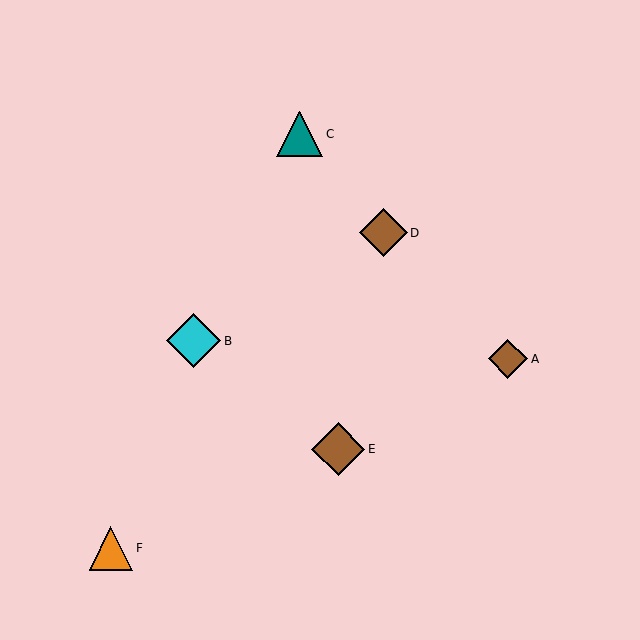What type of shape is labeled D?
Shape D is a brown diamond.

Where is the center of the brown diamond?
The center of the brown diamond is at (508, 359).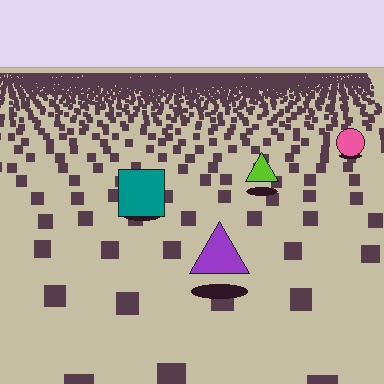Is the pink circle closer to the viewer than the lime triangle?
No. The lime triangle is closer — you can tell from the texture gradient: the ground texture is coarser near it.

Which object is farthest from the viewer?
The pink circle is farthest from the viewer. It appears smaller and the ground texture around it is denser.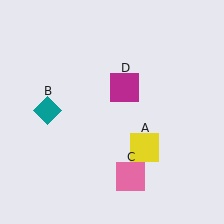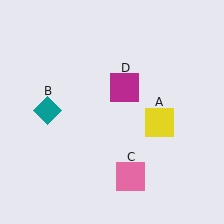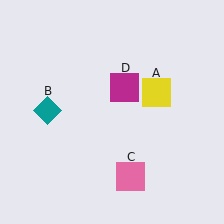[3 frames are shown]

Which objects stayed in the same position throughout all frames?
Teal diamond (object B) and pink square (object C) and magenta square (object D) remained stationary.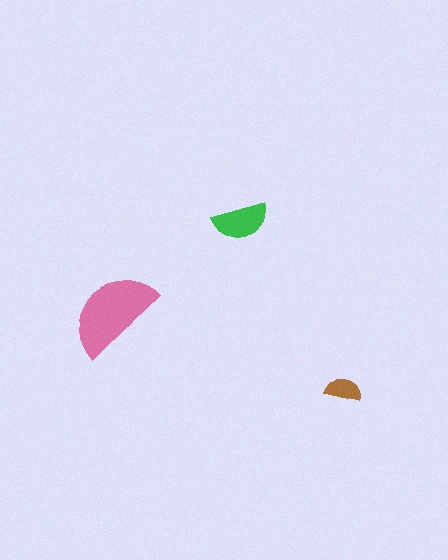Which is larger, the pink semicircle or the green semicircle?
The pink one.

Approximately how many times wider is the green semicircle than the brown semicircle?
About 1.5 times wider.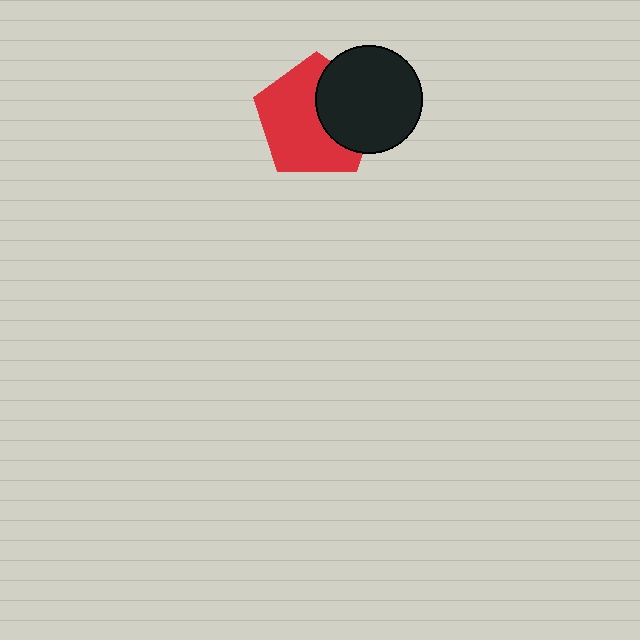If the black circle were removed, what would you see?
You would see the complete red pentagon.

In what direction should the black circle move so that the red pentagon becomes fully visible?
The black circle should move right. That is the shortest direction to clear the overlap and leave the red pentagon fully visible.